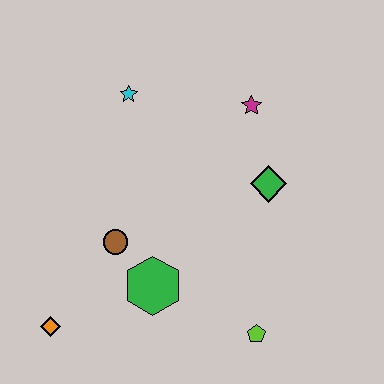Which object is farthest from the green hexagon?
The magenta star is farthest from the green hexagon.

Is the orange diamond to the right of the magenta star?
No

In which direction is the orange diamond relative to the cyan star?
The orange diamond is below the cyan star.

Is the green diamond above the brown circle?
Yes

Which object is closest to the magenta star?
The green diamond is closest to the magenta star.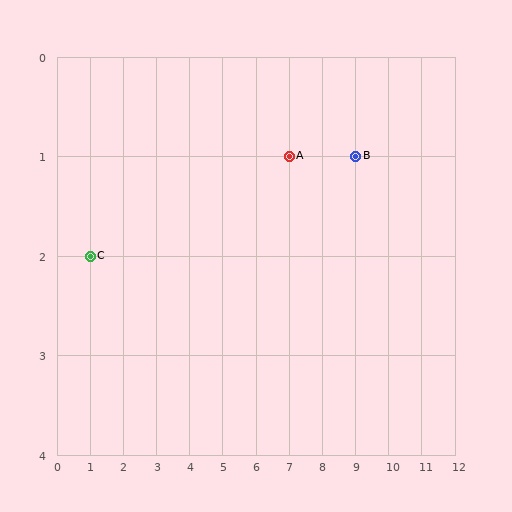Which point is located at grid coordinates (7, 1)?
Point A is at (7, 1).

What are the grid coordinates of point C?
Point C is at grid coordinates (1, 2).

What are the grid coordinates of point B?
Point B is at grid coordinates (9, 1).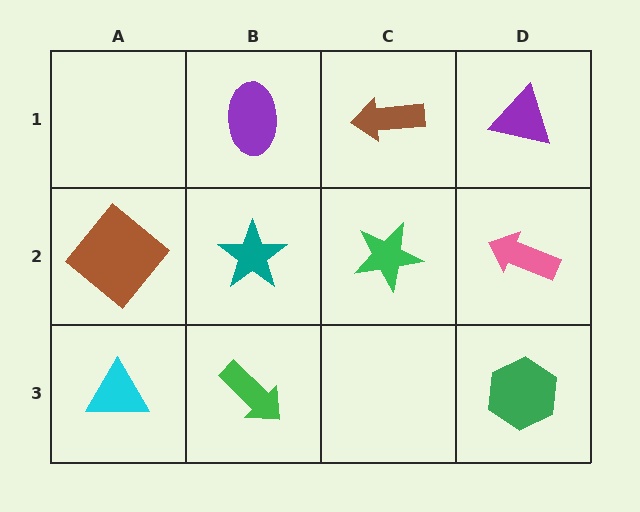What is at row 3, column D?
A green hexagon.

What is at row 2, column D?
A pink arrow.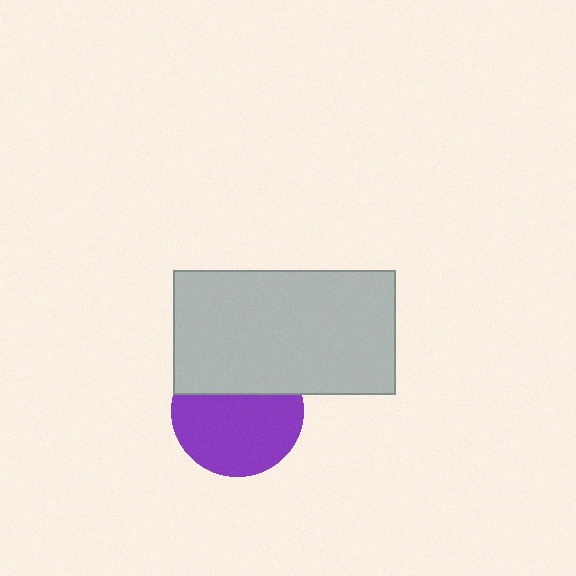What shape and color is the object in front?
The object in front is a light gray rectangle.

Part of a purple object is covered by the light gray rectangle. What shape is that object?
It is a circle.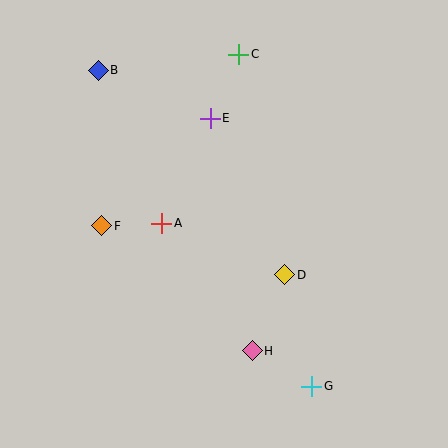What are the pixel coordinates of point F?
Point F is at (102, 226).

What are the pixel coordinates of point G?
Point G is at (312, 386).